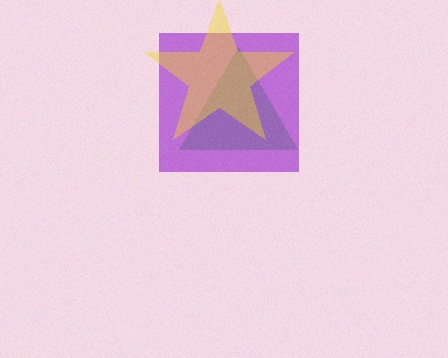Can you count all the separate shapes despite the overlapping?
Yes, there are 3 separate shapes.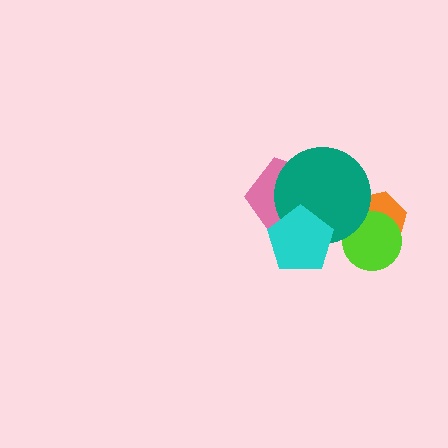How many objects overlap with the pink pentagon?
2 objects overlap with the pink pentagon.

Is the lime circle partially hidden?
Yes, it is partially covered by another shape.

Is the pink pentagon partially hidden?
Yes, it is partially covered by another shape.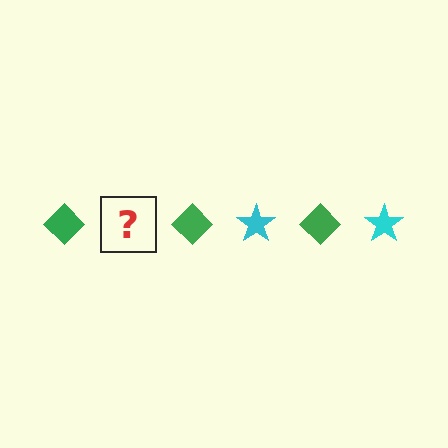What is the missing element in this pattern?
The missing element is a cyan star.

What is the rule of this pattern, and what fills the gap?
The rule is that the pattern alternates between green diamond and cyan star. The gap should be filled with a cyan star.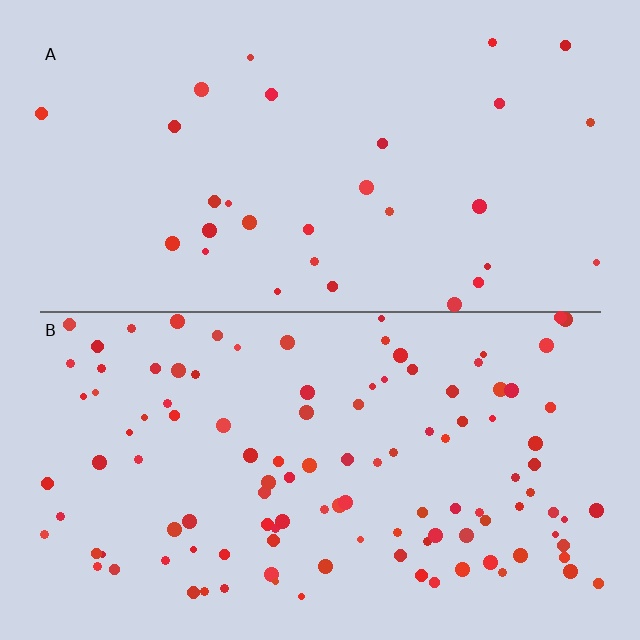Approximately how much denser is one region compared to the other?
Approximately 3.7× — region B over region A.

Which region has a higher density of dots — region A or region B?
B (the bottom).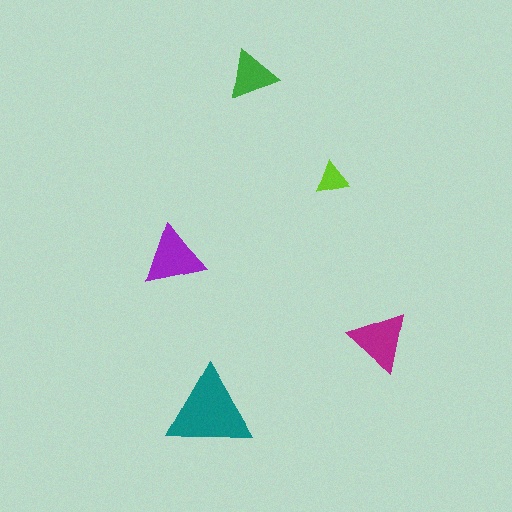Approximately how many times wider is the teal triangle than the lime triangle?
About 2.5 times wider.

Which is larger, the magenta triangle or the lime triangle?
The magenta one.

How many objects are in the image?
There are 5 objects in the image.